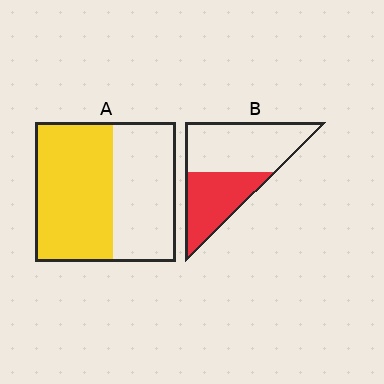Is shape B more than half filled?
No.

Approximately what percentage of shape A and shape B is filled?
A is approximately 55% and B is approximately 40%.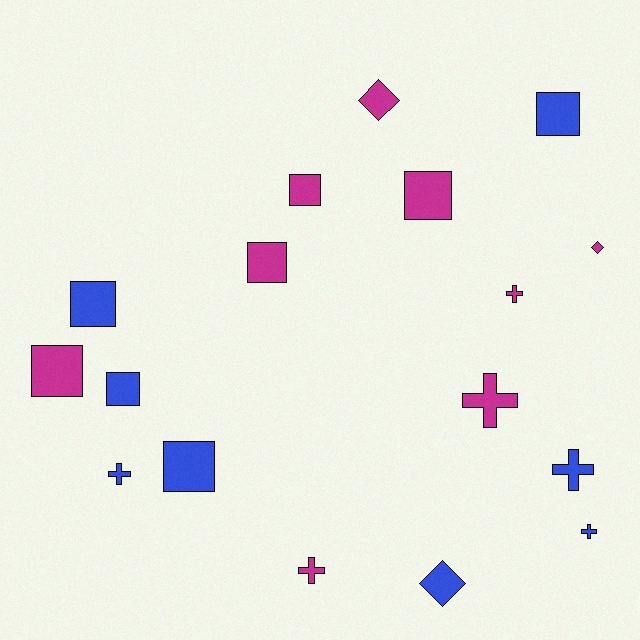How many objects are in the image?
There are 17 objects.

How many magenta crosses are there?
There are 3 magenta crosses.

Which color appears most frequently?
Magenta, with 9 objects.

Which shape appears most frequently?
Square, with 8 objects.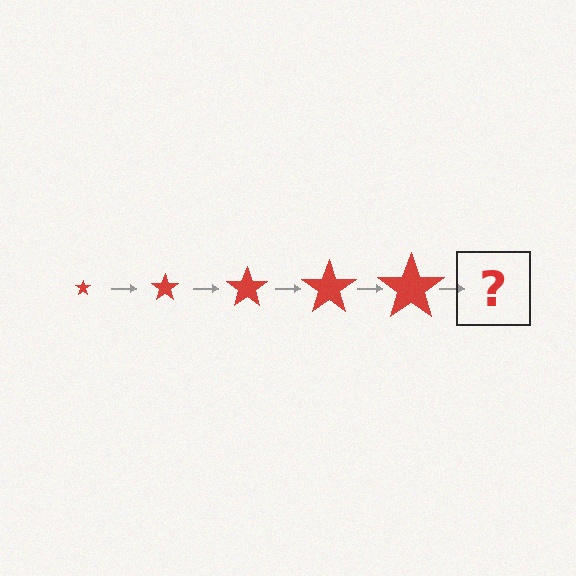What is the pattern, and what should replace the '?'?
The pattern is that the star gets progressively larger each step. The '?' should be a red star, larger than the previous one.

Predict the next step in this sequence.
The next step is a red star, larger than the previous one.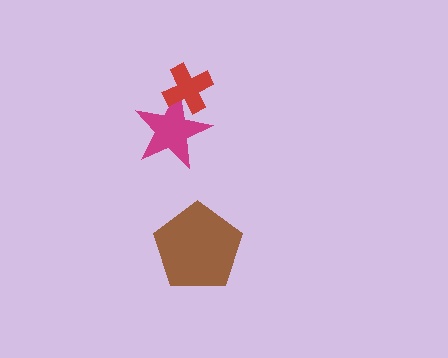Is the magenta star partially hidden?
Yes, it is partially covered by another shape.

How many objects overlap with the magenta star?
1 object overlaps with the magenta star.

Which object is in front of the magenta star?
The red cross is in front of the magenta star.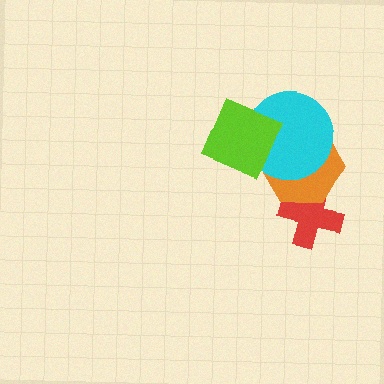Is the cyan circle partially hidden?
Yes, it is partially covered by another shape.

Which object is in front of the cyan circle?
The lime diamond is in front of the cyan circle.